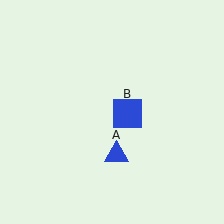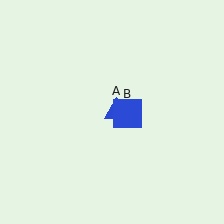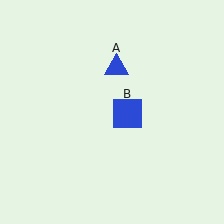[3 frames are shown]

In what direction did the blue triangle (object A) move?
The blue triangle (object A) moved up.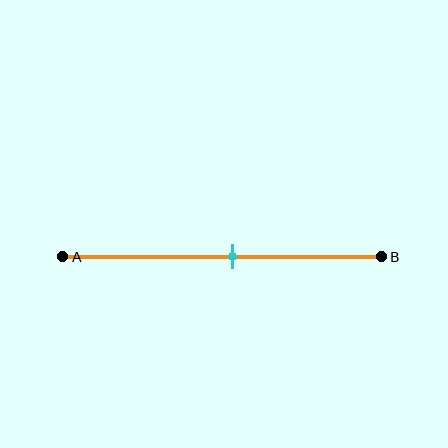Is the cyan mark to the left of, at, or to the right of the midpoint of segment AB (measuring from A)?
The cyan mark is to the right of the midpoint of segment AB.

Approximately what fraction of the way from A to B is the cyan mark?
The cyan mark is approximately 55% of the way from A to B.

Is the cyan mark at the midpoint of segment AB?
No, the mark is at about 55% from A, not at the 50% midpoint.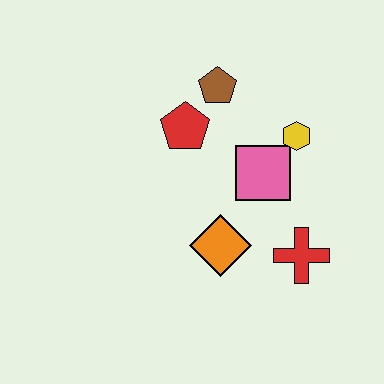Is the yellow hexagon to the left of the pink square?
No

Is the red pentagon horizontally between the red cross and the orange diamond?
No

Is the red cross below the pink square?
Yes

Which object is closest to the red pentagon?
The brown pentagon is closest to the red pentagon.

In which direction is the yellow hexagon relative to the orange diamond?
The yellow hexagon is above the orange diamond.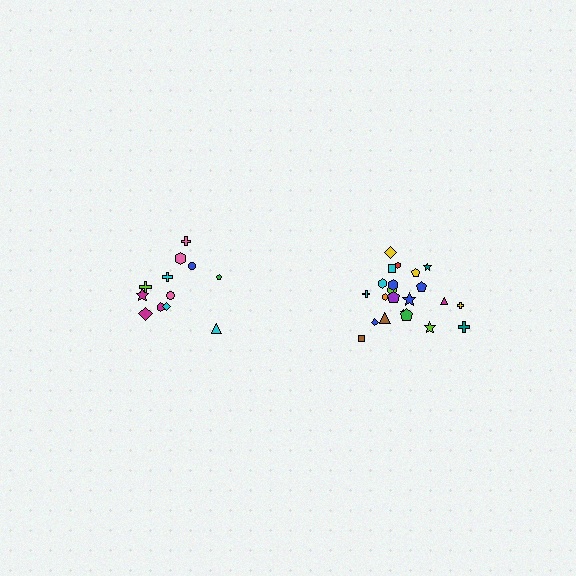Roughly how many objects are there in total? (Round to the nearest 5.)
Roughly 35 objects in total.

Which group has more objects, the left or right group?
The right group.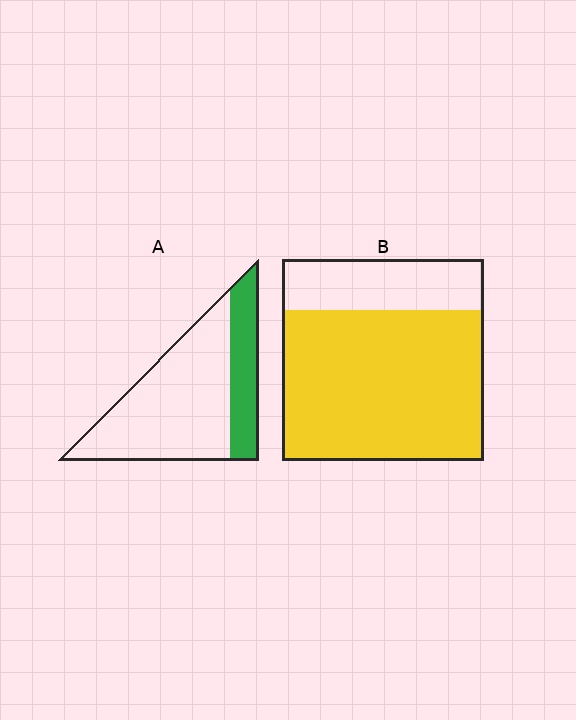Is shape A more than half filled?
No.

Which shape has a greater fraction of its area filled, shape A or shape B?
Shape B.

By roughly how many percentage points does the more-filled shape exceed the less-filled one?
By roughly 50 percentage points (B over A).